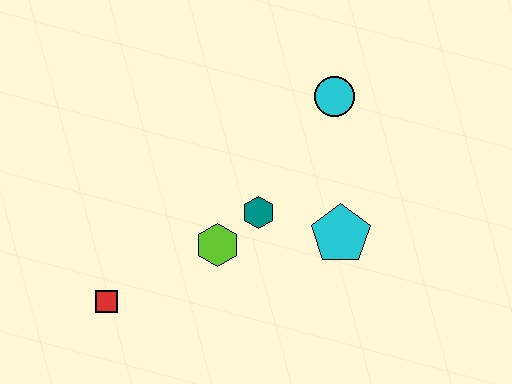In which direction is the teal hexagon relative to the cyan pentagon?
The teal hexagon is to the left of the cyan pentagon.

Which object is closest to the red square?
The lime hexagon is closest to the red square.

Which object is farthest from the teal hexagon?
The red square is farthest from the teal hexagon.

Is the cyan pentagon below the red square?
No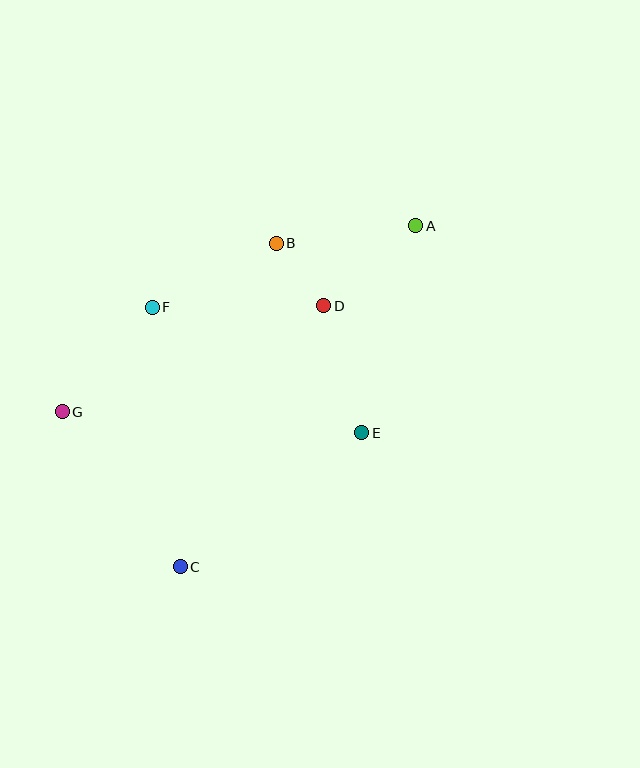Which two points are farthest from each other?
Points A and C are farthest from each other.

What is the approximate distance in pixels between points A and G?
The distance between A and G is approximately 400 pixels.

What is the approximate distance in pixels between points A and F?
The distance between A and F is approximately 276 pixels.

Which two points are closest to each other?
Points B and D are closest to each other.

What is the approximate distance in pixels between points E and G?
The distance between E and G is approximately 300 pixels.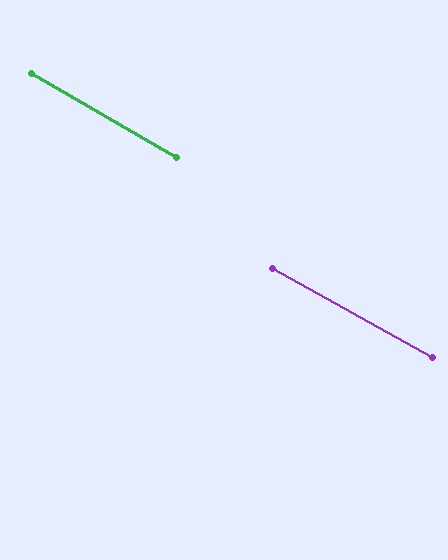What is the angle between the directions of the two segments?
Approximately 1 degree.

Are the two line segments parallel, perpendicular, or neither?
Parallel — their directions differ by only 1.2°.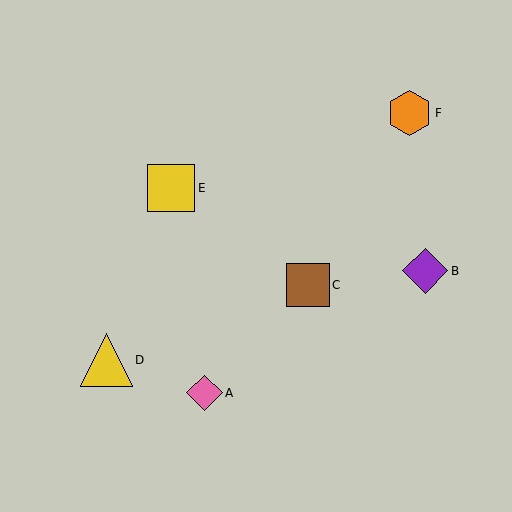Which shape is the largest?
The yellow triangle (labeled D) is the largest.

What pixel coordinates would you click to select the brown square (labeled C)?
Click at (308, 285) to select the brown square C.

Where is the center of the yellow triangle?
The center of the yellow triangle is at (106, 360).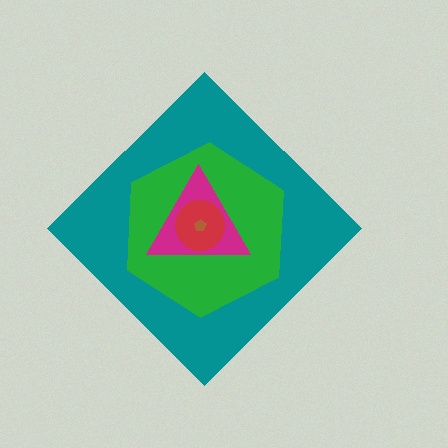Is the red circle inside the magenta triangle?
Yes.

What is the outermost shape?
The teal diamond.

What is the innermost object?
The brown pentagon.